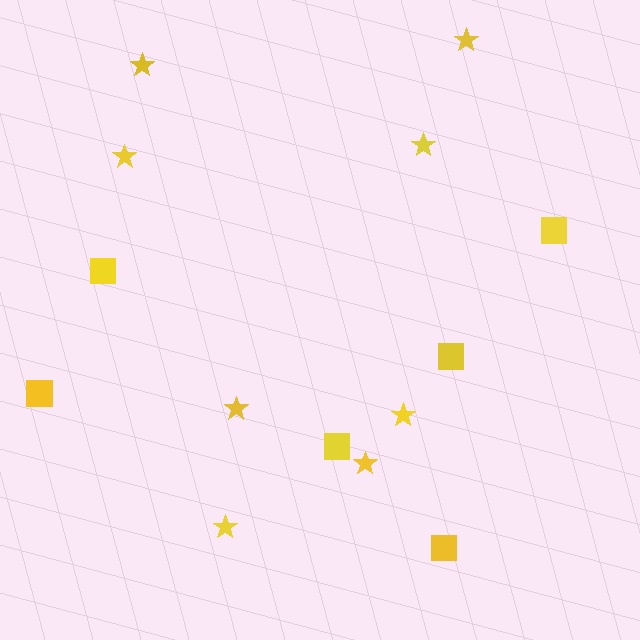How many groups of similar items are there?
There are 2 groups: one group of stars (8) and one group of squares (6).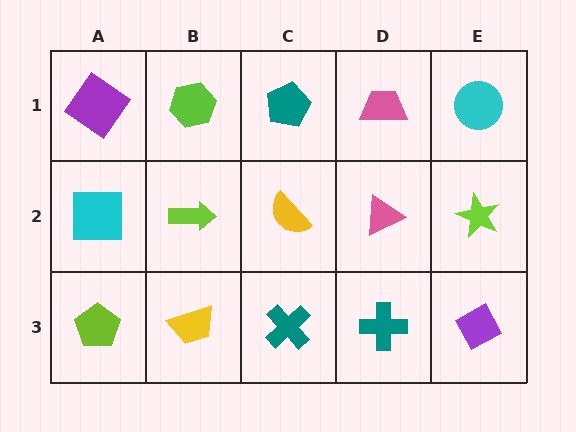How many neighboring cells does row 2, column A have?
3.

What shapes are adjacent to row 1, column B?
A lime arrow (row 2, column B), a purple diamond (row 1, column A), a teal pentagon (row 1, column C).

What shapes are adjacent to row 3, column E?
A lime star (row 2, column E), a teal cross (row 3, column D).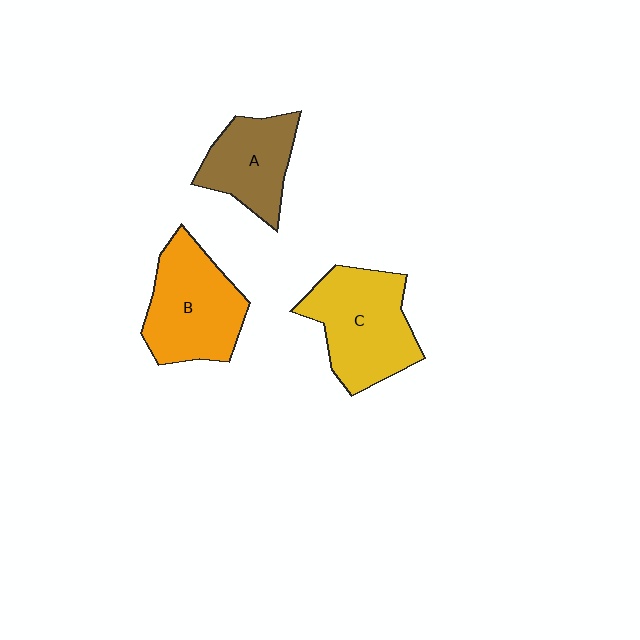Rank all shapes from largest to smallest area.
From largest to smallest: C (yellow), B (orange), A (brown).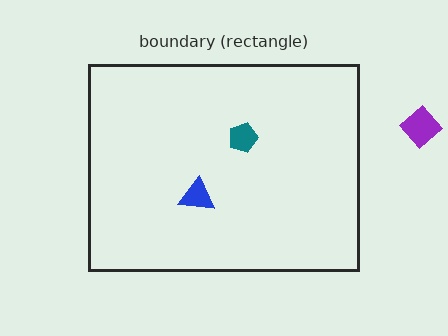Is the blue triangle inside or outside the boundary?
Inside.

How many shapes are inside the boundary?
2 inside, 1 outside.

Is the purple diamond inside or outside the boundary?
Outside.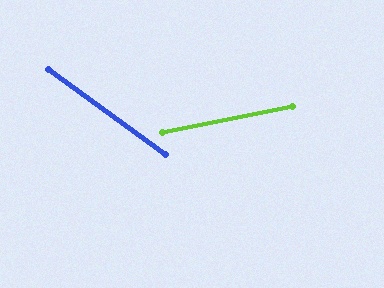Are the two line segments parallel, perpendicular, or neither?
Neither parallel nor perpendicular — they differ by about 48°.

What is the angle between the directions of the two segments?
Approximately 48 degrees.